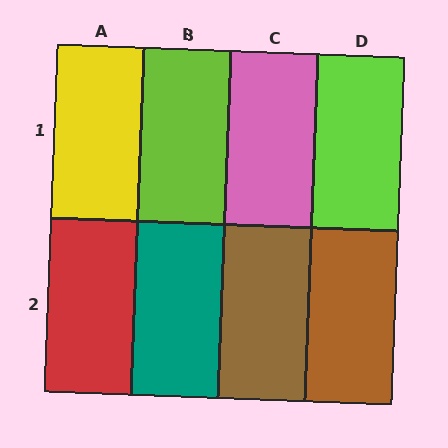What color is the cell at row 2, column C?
Brown.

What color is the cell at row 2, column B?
Teal.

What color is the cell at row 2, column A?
Red.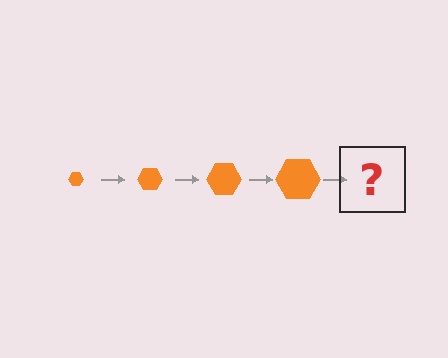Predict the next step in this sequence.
The next step is an orange hexagon, larger than the previous one.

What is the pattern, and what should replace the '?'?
The pattern is that the hexagon gets progressively larger each step. The '?' should be an orange hexagon, larger than the previous one.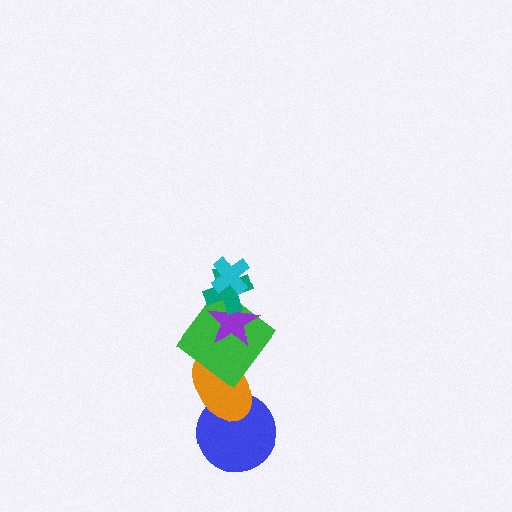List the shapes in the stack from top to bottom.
From top to bottom: the cyan cross, the teal cross, the purple star, the green diamond, the orange ellipse, the blue circle.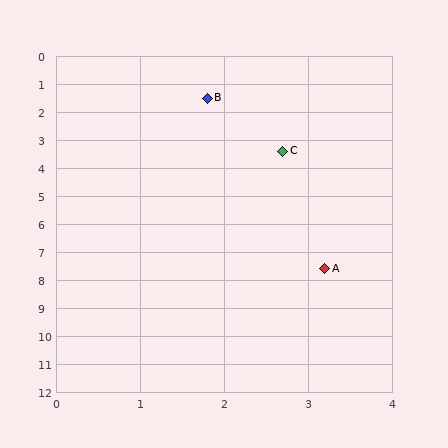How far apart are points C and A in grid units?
Points C and A are about 4.2 grid units apart.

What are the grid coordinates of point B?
Point B is at approximately (1.8, 1.5).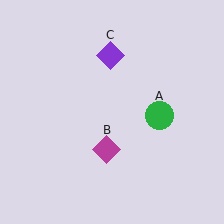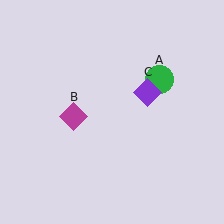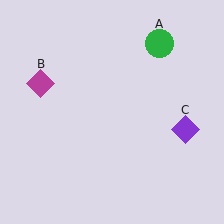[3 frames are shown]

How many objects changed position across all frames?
3 objects changed position: green circle (object A), magenta diamond (object B), purple diamond (object C).